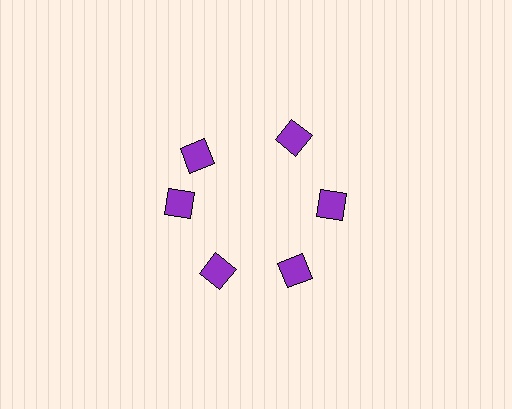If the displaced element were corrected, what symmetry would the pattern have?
It would have 6-fold rotational symmetry — the pattern would map onto itself every 60 degrees.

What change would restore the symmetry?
The symmetry would be restored by rotating it back into even spacing with its neighbors so that all 6 diamonds sit at equal angles and equal distance from the center.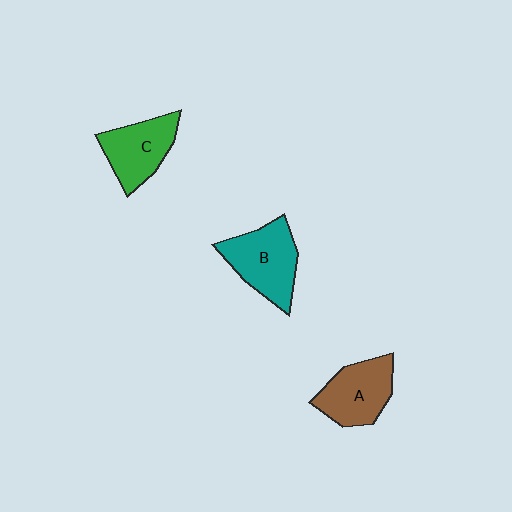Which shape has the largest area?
Shape B (teal).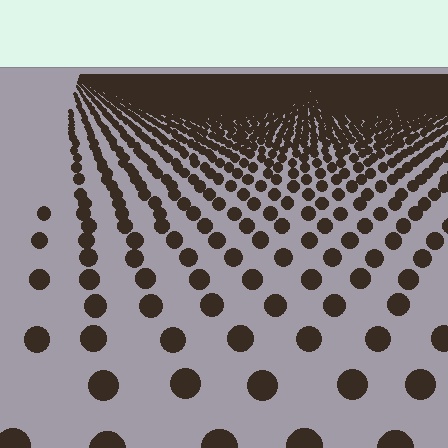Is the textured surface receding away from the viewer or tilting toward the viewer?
The surface is receding away from the viewer. Texture elements get smaller and denser toward the top.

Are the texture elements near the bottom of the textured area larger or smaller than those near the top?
Larger. Near the bottom, elements are closer to the viewer and appear at a bigger on-screen size.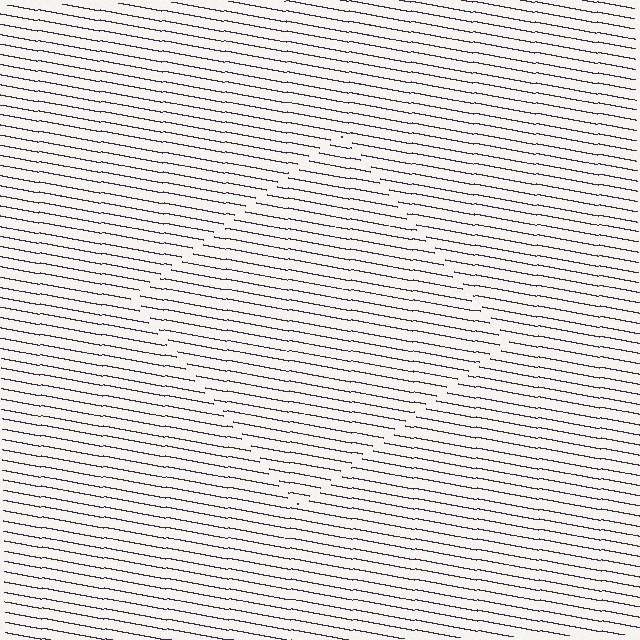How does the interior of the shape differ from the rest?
The interior of the shape contains the same grating, shifted by half a period — the contour is defined by the phase discontinuity where line-ends from the inner and outer gratings abut.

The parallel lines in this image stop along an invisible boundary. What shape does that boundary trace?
An illusory square. The interior of the shape contains the same grating, shifted by half a period — the contour is defined by the phase discontinuity where line-ends from the inner and outer gratings abut.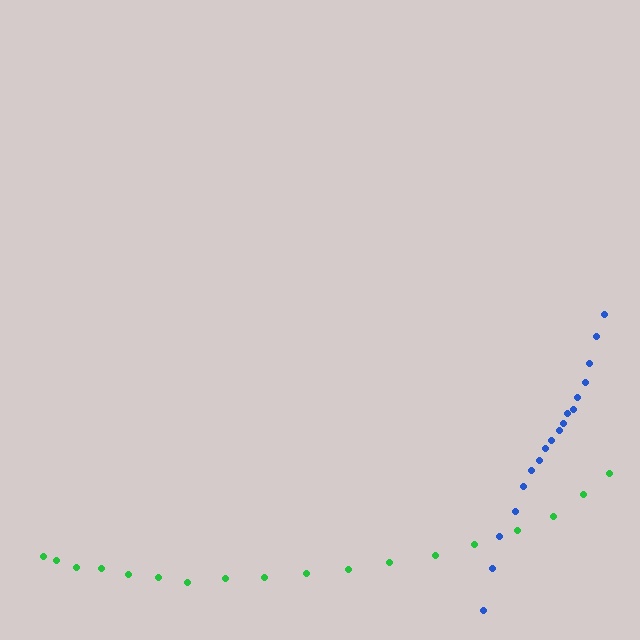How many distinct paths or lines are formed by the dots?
There are 2 distinct paths.